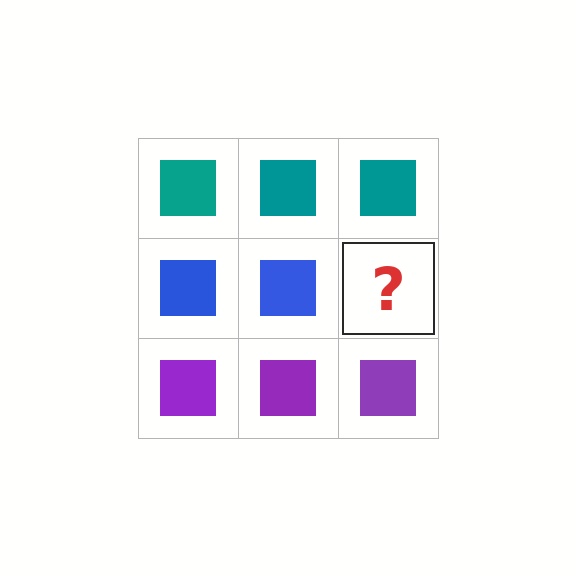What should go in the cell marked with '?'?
The missing cell should contain a blue square.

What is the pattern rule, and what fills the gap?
The rule is that each row has a consistent color. The gap should be filled with a blue square.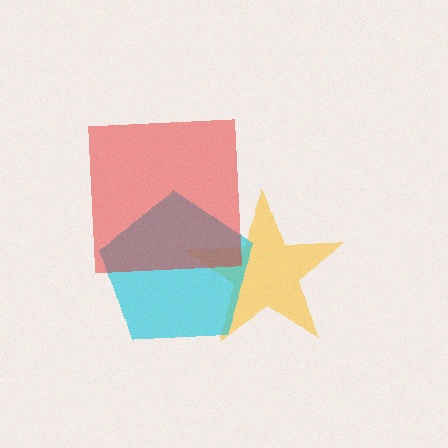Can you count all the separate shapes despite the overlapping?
Yes, there are 3 separate shapes.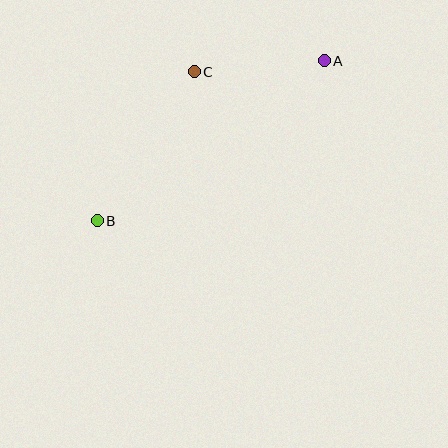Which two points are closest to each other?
Points A and C are closest to each other.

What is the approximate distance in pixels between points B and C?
The distance between B and C is approximately 178 pixels.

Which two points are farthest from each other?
Points A and B are farthest from each other.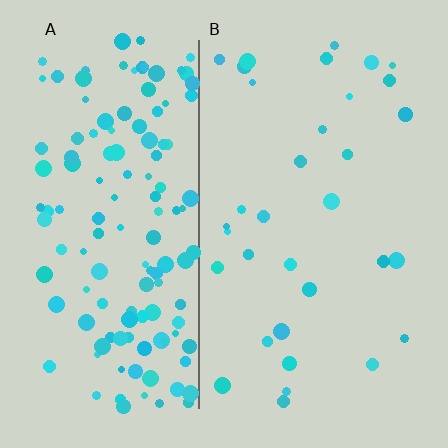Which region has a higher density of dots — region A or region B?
A (the left).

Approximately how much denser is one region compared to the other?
Approximately 4.1× — region A over region B.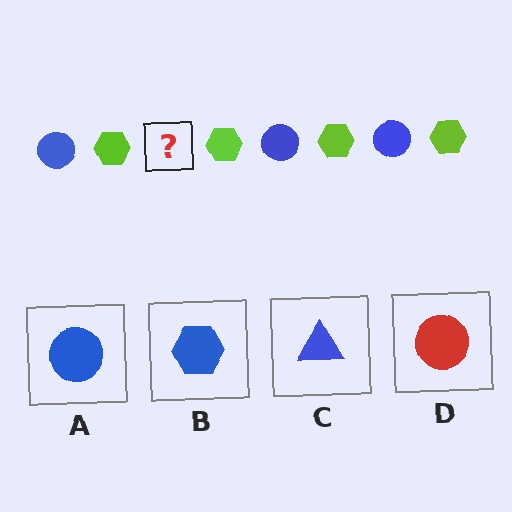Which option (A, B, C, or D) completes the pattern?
A.